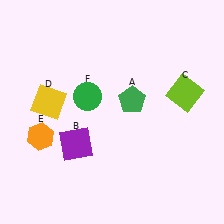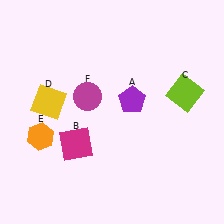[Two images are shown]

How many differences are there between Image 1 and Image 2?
There are 3 differences between the two images.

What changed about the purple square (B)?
In Image 1, B is purple. In Image 2, it changed to magenta.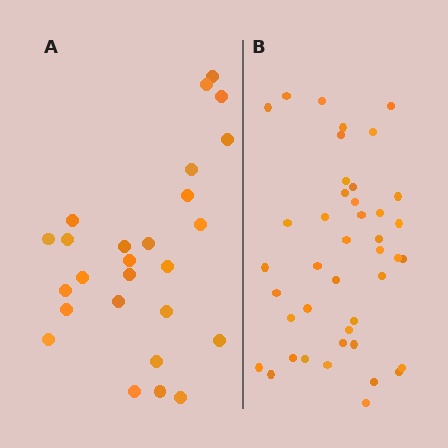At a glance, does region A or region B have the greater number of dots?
Region B (the right region) has more dots.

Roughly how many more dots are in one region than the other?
Region B has approximately 15 more dots than region A.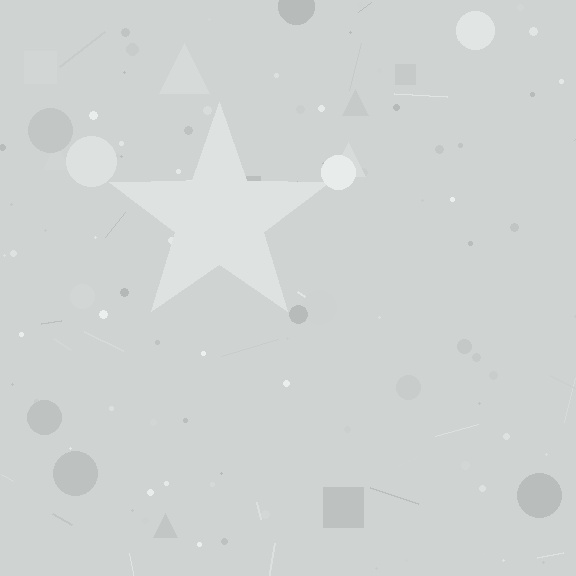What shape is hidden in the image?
A star is hidden in the image.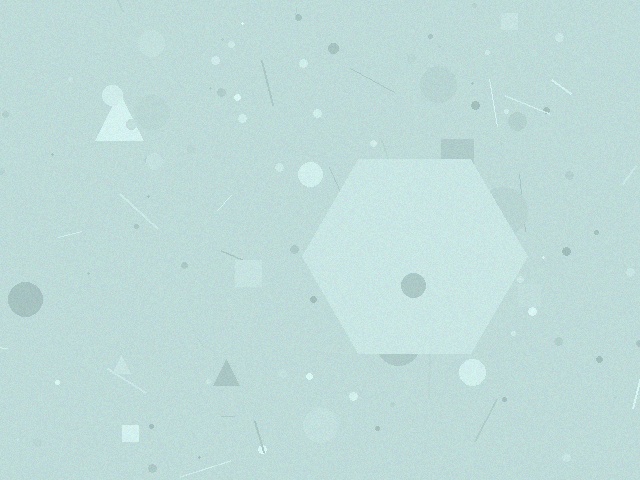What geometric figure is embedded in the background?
A hexagon is embedded in the background.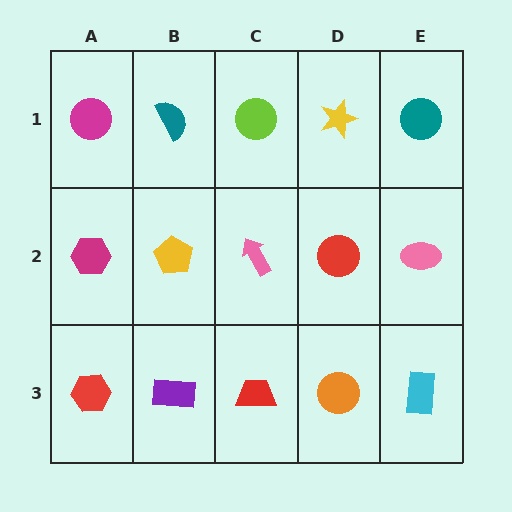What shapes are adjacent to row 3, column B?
A yellow pentagon (row 2, column B), a red hexagon (row 3, column A), a red trapezoid (row 3, column C).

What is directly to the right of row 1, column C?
A yellow star.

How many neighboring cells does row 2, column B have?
4.